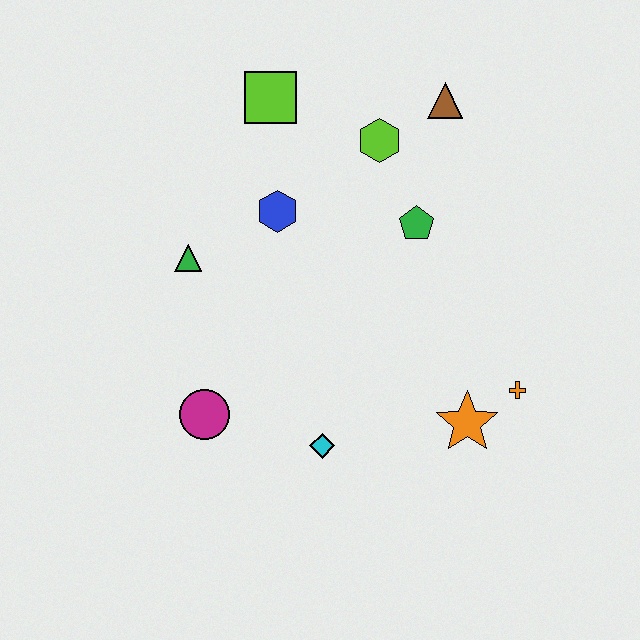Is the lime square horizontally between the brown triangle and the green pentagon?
No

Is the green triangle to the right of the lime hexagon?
No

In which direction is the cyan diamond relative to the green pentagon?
The cyan diamond is below the green pentagon.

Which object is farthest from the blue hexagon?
The orange cross is farthest from the blue hexagon.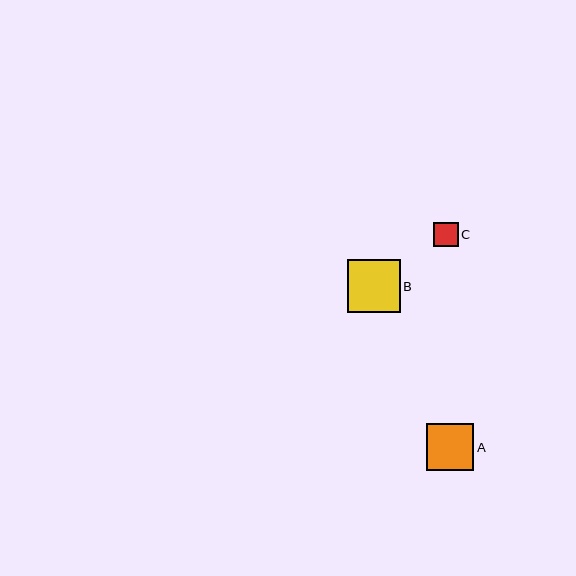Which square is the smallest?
Square C is the smallest with a size of approximately 24 pixels.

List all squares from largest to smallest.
From largest to smallest: B, A, C.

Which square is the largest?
Square B is the largest with a size of approximately 53 pixels.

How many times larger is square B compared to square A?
Square B is approximately 1.1 times the size of square A.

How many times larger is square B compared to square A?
Square B is approximately 1.1 times the size of square A.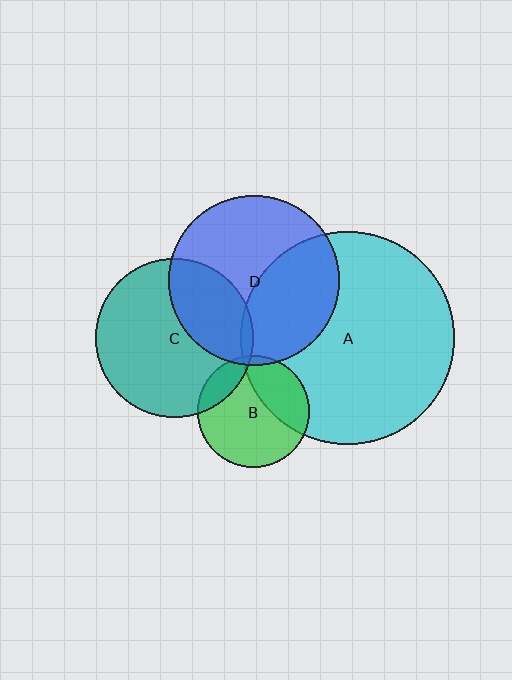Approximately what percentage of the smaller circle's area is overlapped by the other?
Approximately 5%.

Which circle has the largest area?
Circle A (cyan).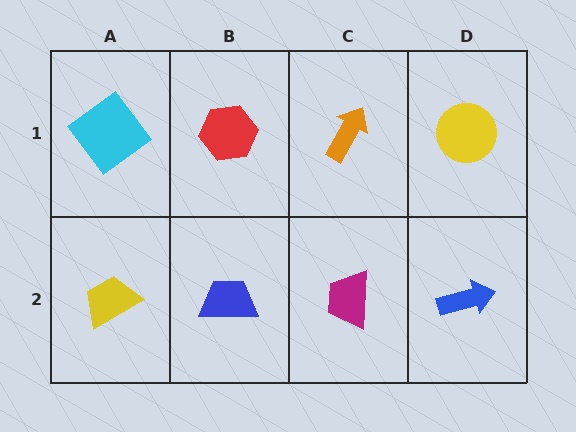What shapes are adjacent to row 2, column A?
A cyan diamond (row 1, column A), a blue trapezoid (row 2, column B).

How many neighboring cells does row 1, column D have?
2.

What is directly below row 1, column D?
A blue arrow.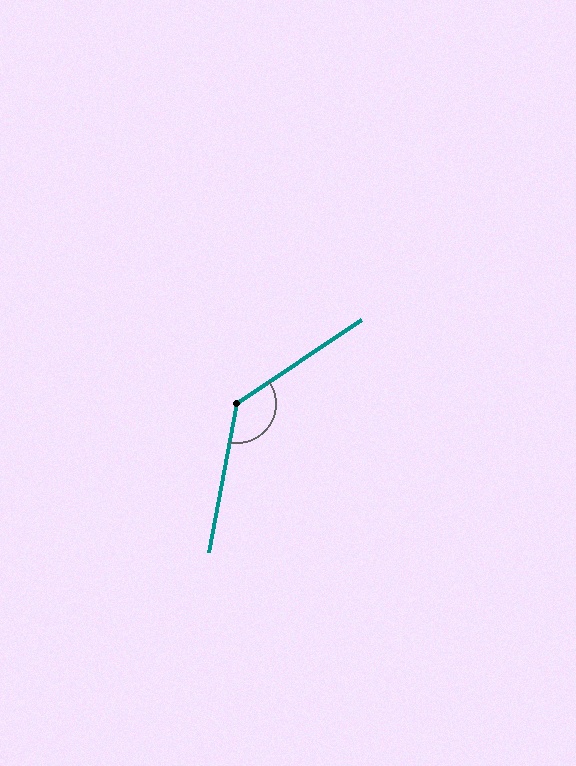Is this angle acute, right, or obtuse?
It is obtuse.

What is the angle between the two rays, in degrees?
Approximately 135 degrees.